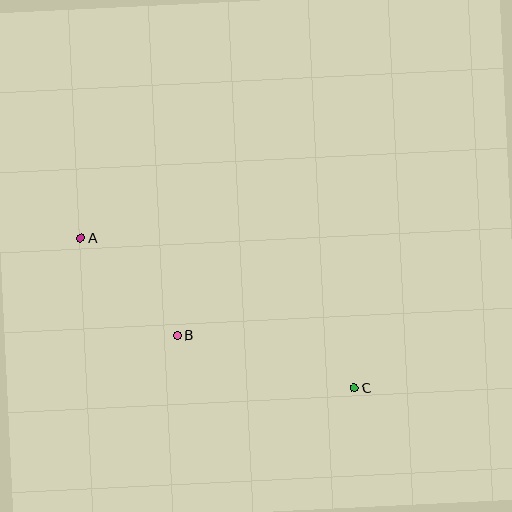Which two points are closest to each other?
Points A and B are closest to each other.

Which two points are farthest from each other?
Points A and C are farthest from each other.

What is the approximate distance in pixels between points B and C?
The distance between B and C is approximately 185 pixels.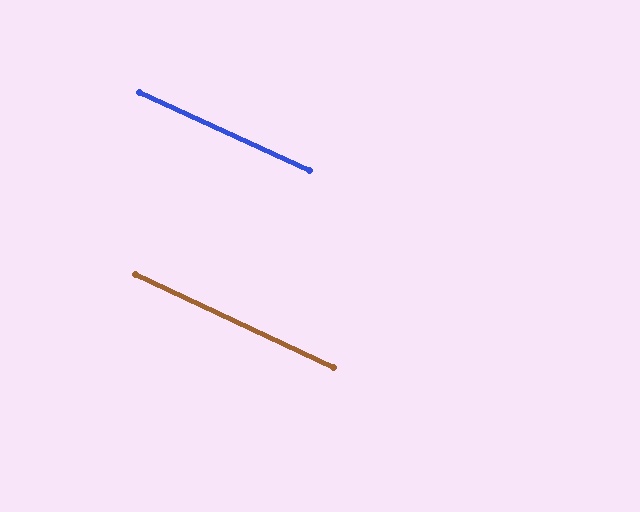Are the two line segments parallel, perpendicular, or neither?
Parallel — their directions differ by only 0.7°.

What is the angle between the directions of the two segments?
Approximately 1 degree.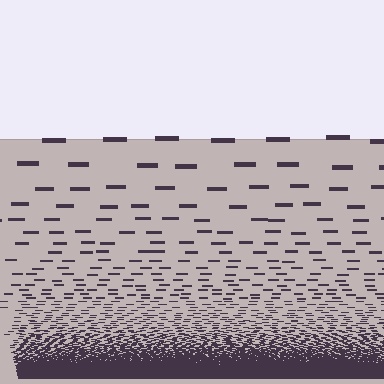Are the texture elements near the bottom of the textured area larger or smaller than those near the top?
Smaller. The gradient is inverted — elements near the bottom are smaller and denser.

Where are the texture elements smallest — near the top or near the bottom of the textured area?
Near the bottom.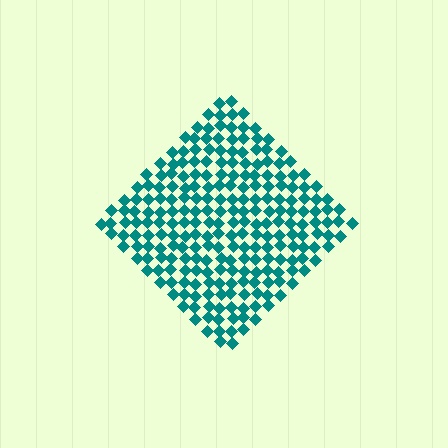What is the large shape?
The large shape is a diamond.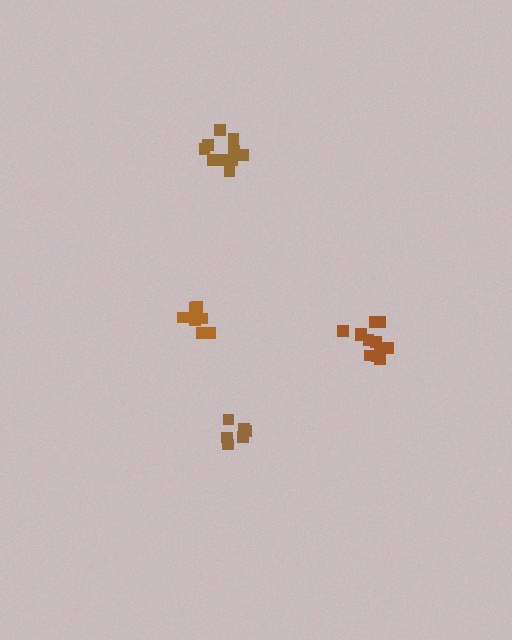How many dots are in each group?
Group 1: 11 dots, Group 2: 6 dots, Group 3: 12 dots, Group 4: 8 dots (37 total).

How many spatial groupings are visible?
There are 4 spatial groupings.